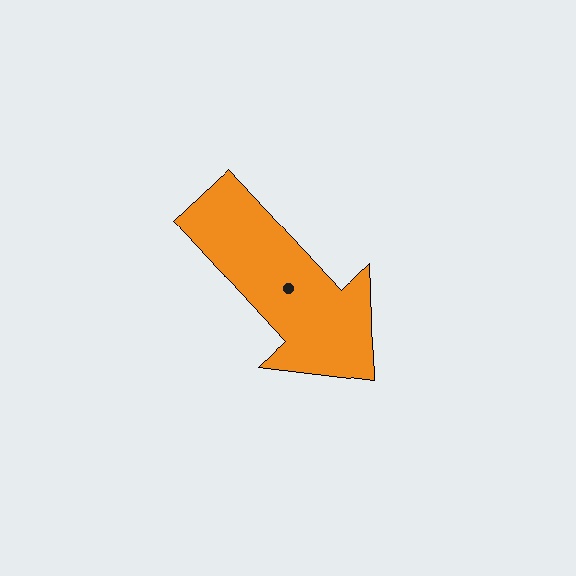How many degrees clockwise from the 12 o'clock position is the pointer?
Approximately 137 degrees.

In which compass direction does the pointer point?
Southeast.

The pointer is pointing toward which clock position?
Roughly 5 o'clock.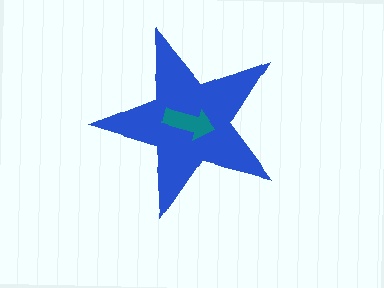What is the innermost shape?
The teal arrow.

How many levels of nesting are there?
2.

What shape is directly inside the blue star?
The teal arrow.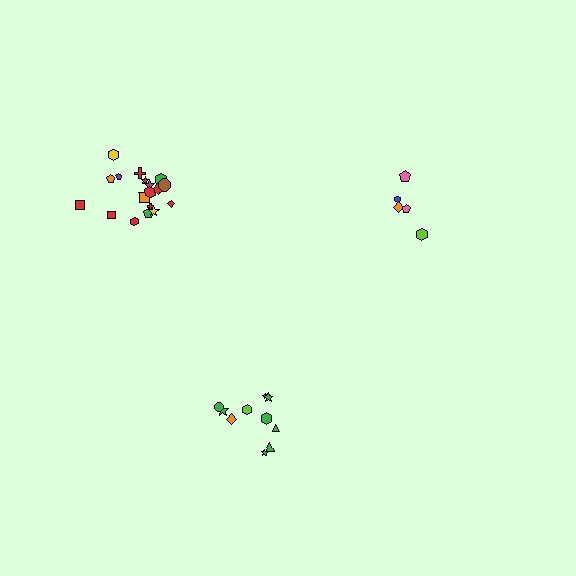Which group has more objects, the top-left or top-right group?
The top-left group.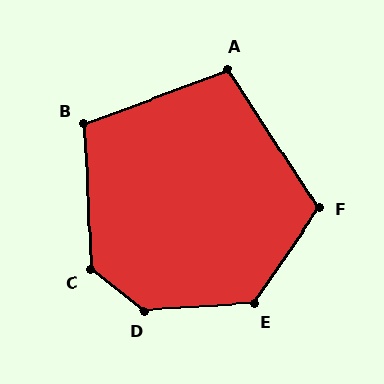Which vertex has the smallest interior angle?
A, at approximately 103 degrees.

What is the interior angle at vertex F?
Approximately 113 degrees (obtuse).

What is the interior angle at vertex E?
Approximately 128 degrees (obtuse).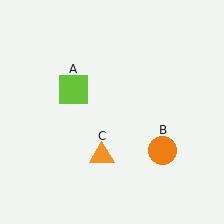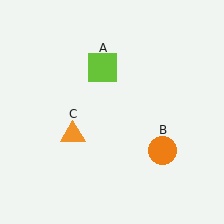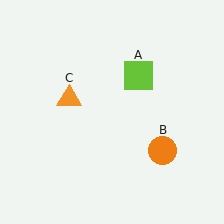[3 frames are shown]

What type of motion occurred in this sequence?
The lime square (object A), orange triangle (object C) rotated clockwise around the center of the scene.